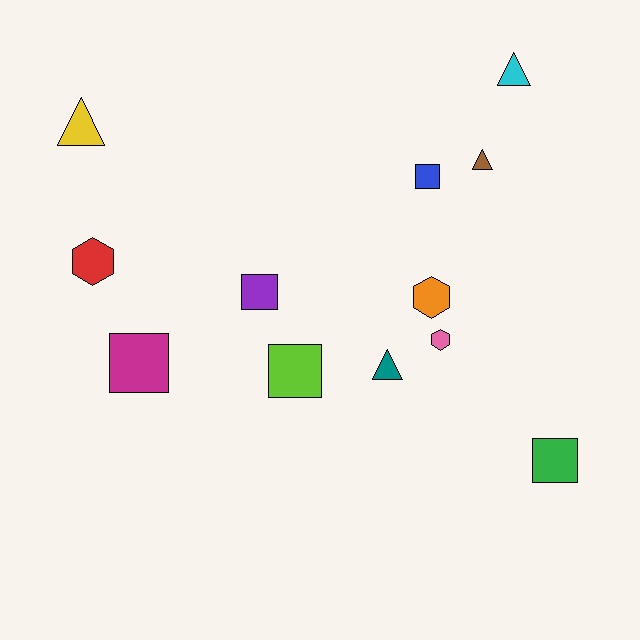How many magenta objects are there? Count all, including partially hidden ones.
There is 1 magenta object.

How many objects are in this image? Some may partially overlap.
There are 12 objects.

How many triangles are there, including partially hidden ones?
There are 4 triangles.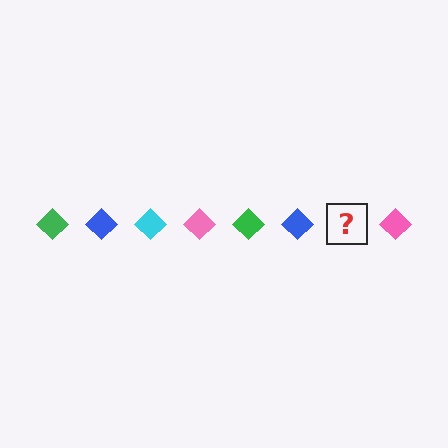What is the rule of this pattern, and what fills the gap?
The rule is that the pattern cycles through green, blue, cyan, pink diamonds. The gap should be filled with a cyan diamond.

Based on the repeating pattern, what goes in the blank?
The blank should be a cyan diamond.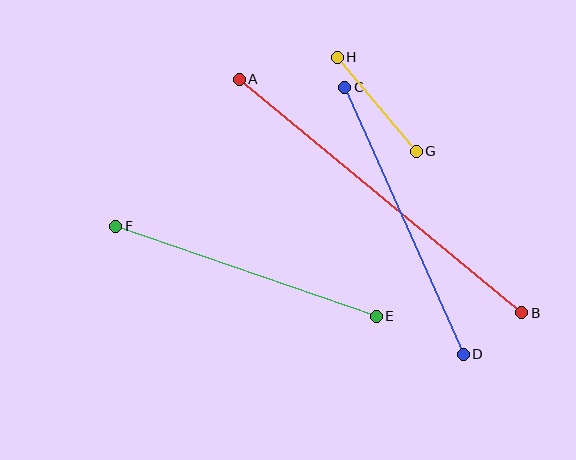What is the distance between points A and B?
The distance is approximately 367 pixels.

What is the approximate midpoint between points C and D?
The midpoint is at approximately (404, 221) pixels.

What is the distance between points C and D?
The distance is approximately 292 pixels.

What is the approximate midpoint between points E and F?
The midpoint is at approximately (246, 271) pixels.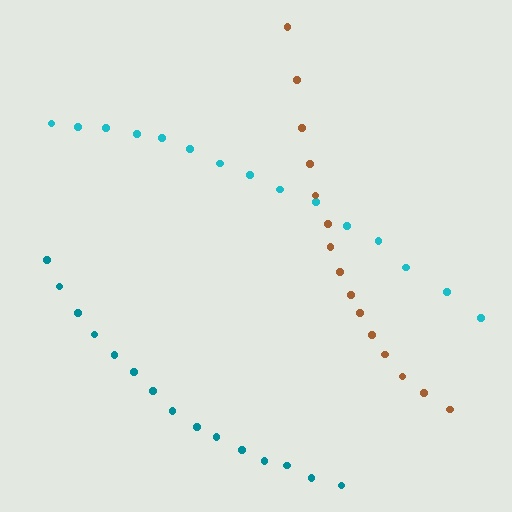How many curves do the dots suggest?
There are 3 distinct paths.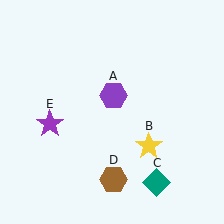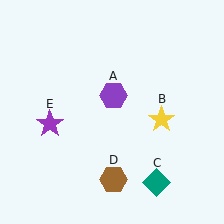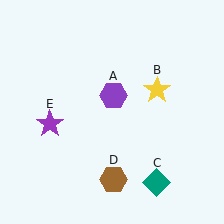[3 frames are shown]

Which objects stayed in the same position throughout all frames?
Purple hexagon (object A) and teal diamond (object C) and brown hexagon (object D) and purple star (object E) remained stationary.